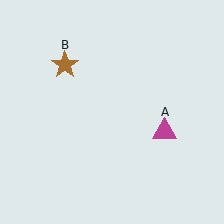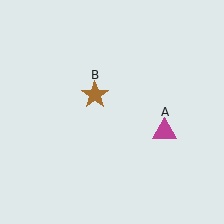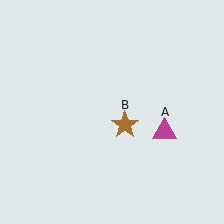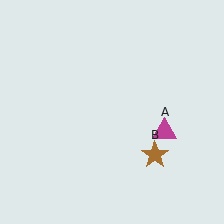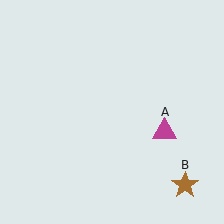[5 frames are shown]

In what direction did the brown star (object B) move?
The brown star (object B) moved down and to the right.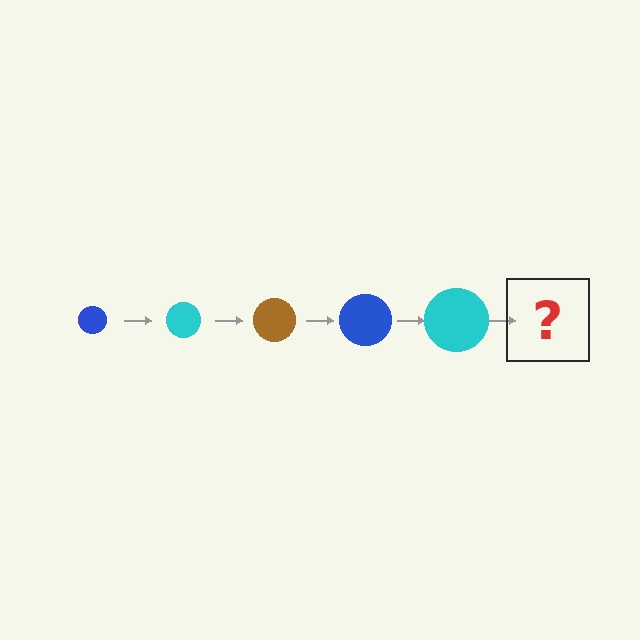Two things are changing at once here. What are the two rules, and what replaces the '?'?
The two rules are that the circle grows larger each step and the color cycles through blue, cyan, and brown. The '?' should be a brown circle, larger than the previous one.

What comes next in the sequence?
The next element should be a brown circle, larger than the previous one.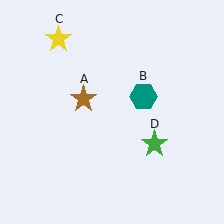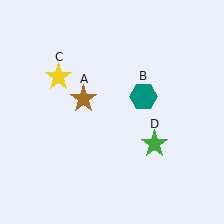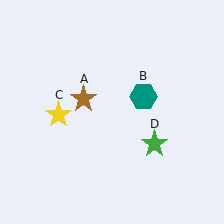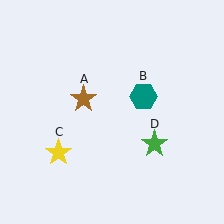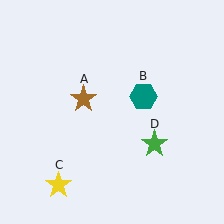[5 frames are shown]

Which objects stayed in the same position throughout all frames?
Brown star (object A) and teal hexagon (object B) and green star (object D) remained stationary.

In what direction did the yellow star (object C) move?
The yellow star (object C) moved down.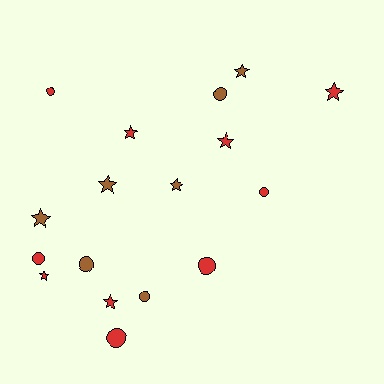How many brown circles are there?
There are 3 brown circles.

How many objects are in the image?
There are 17 objects.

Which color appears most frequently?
Red, with 10 objects.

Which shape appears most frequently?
Star, with 9 objects.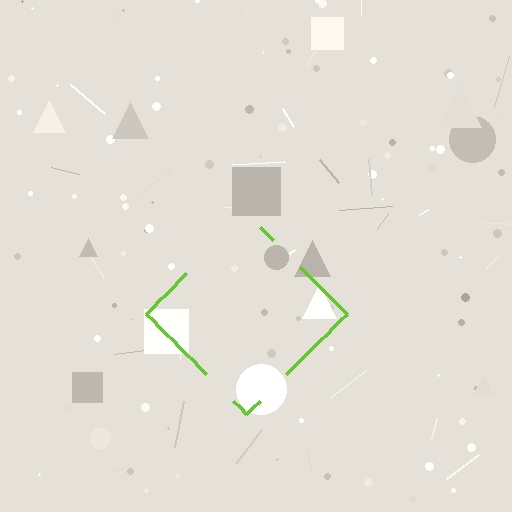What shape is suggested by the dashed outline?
The dashed outline suggests a diamond.